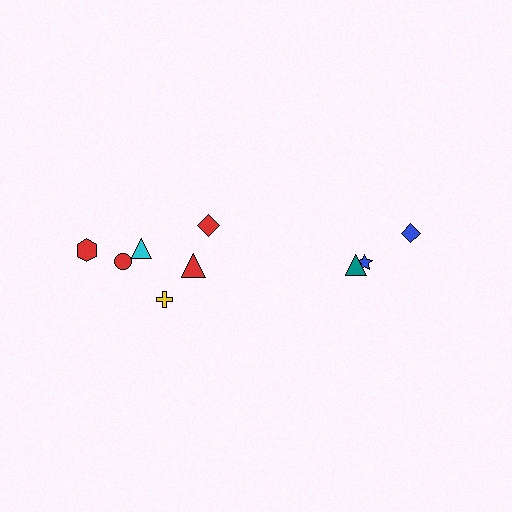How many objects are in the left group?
There are 6 objects.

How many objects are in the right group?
There are 3 objects.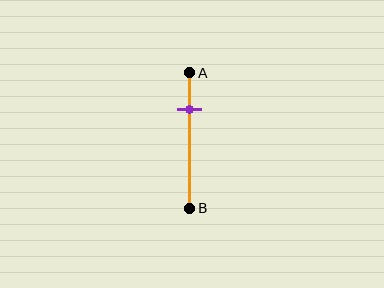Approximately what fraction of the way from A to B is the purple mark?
The purple mark is approximately 25% of the way from A to B.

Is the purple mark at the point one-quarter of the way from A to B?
Yes, the mark is approximately at the one-quarter point.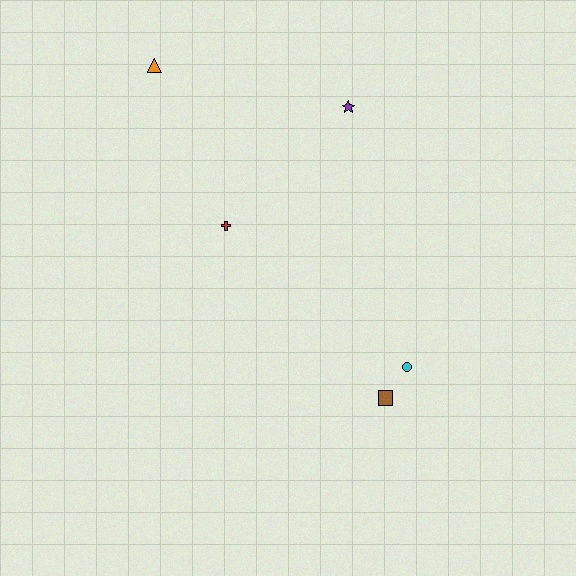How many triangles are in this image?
There is 1 triangle.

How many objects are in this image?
There are 5 objects.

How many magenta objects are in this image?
There are no magenta objects.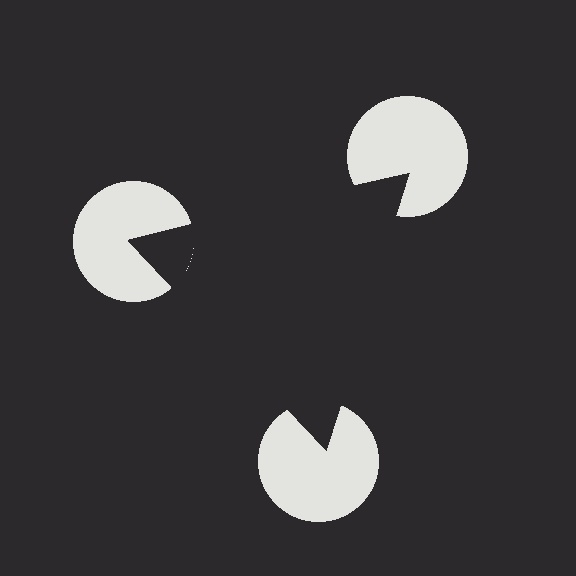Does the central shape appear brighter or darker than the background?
It typically appears slightly darker than the background, even though no actual brightness change is drawn.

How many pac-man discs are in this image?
There are 3 — one at each vertex of the illusory triangle.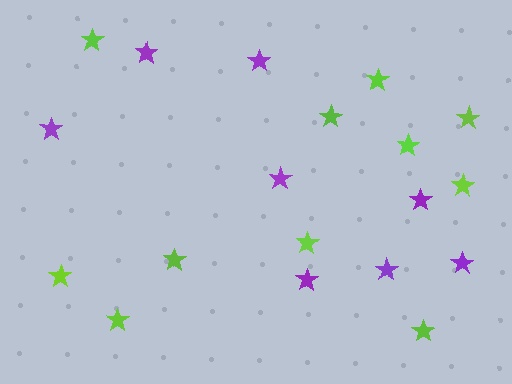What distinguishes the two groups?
There are 2 groups: one group of lime stars (11) and one group of purple stars (8).